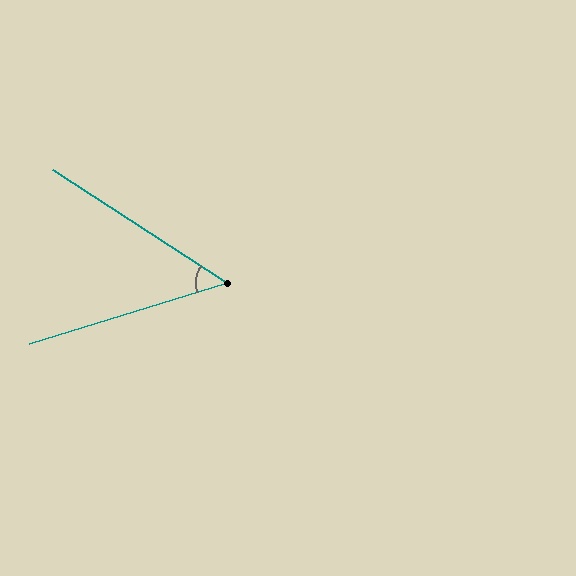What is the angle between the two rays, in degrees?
Approximately 50 degrees.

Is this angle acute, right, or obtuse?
It is acute.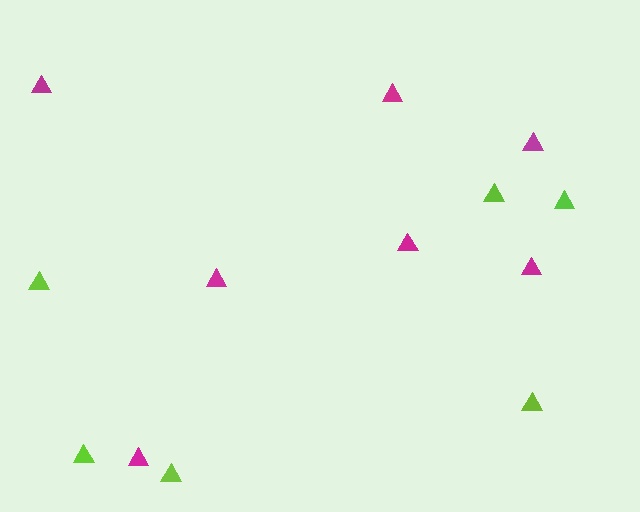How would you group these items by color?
There are 2 groups: one group of lime triangles (6) and one group of magenta triangles (7).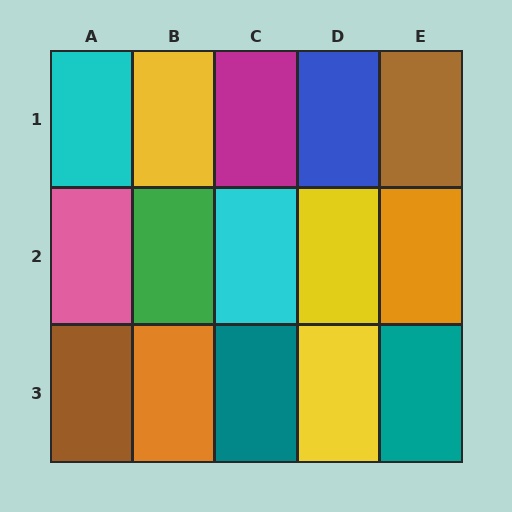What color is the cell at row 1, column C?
Magenta.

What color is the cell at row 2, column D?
Yellow.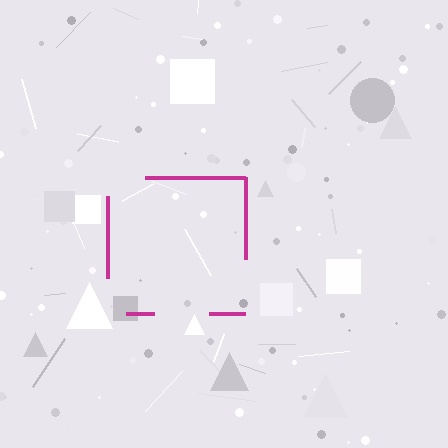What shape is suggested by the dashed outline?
The dashed outline suggests a square.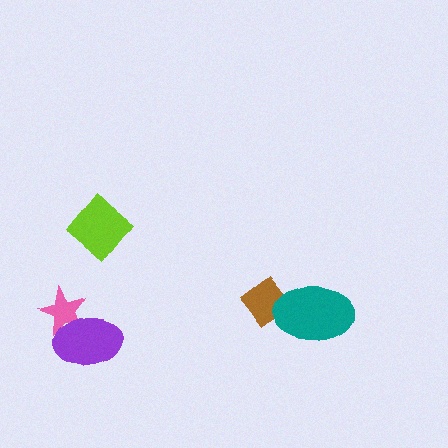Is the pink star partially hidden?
Yes, it is partially covered by another shape.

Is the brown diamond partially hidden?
Yes, it is partially covered by another shape.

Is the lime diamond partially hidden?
No, no other shape covers it.